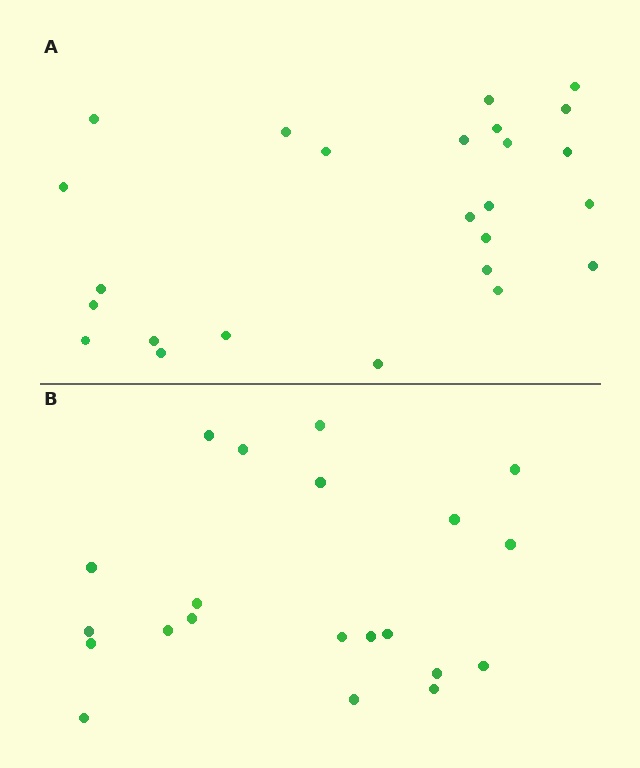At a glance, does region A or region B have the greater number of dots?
Region A (the top region) has more dots.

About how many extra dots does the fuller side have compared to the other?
Region A has about 4 more dots than region B.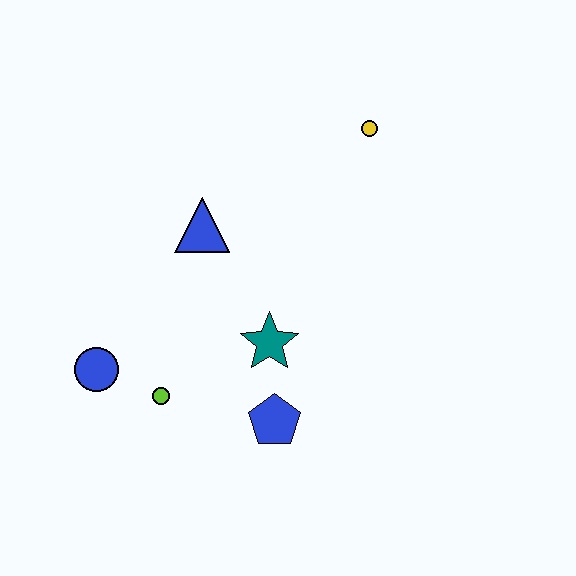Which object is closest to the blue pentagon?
The teal star is closest to the blue pentagon.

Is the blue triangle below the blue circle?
No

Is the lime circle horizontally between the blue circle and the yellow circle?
Yes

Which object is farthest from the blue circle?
The yellow circle is farthest from the blue circle.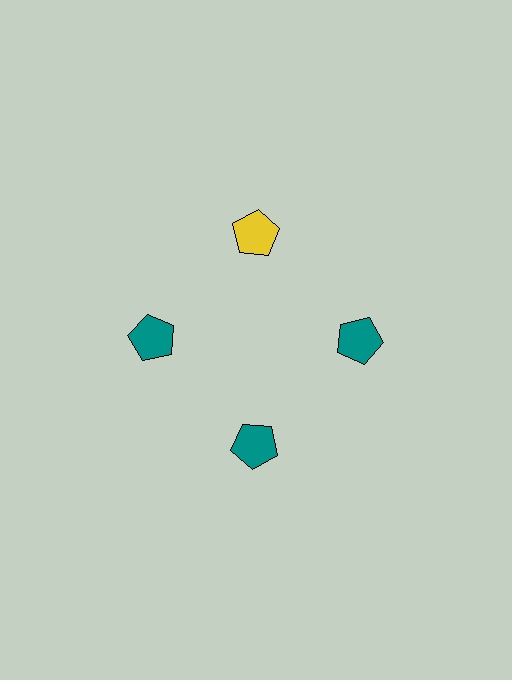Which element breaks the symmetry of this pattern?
The yellow pentagon at roughly the 12 o'clock position breaks the symmetry. All other shapes are teal pentagons.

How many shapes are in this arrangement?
There are 4 shapes arranged in a ring pattern.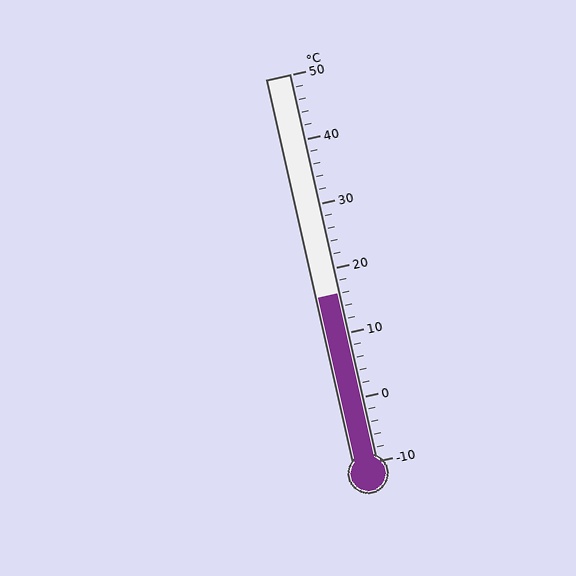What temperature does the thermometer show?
The thermometer shows approximately 16°C.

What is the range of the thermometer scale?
The thermometer scale ranges from -10°C to 50°C.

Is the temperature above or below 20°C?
The temperature is below 20°C.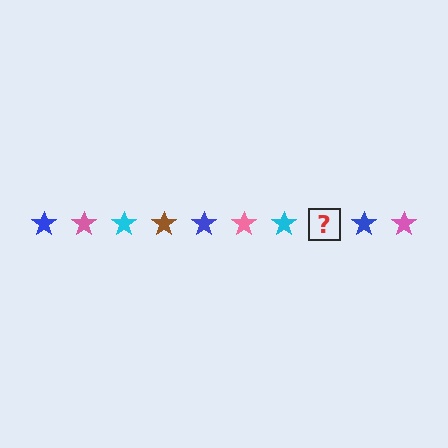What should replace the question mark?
The question mark should be replaced with a brown star.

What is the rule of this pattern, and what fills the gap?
The rule is that the pattern cycles through blue, pink, cyan, brown stars. The gap should be filled with a brown star.